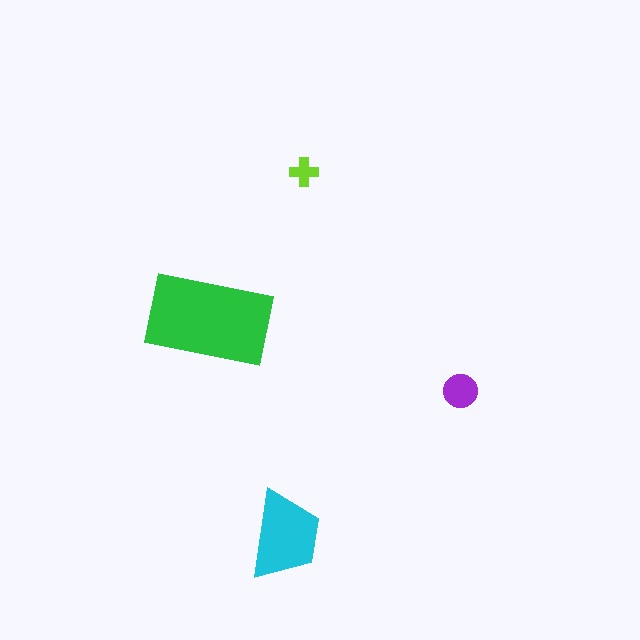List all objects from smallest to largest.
The lime cross, the purple circle, the cyan trapezoid, the green rectangle.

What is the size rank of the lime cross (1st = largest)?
4th.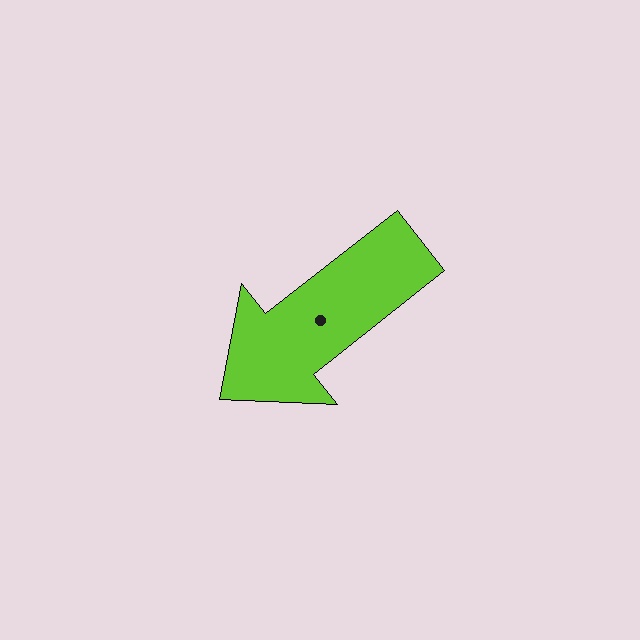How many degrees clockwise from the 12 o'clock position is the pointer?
Approximately 232 degrees.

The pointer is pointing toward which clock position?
Roughly 8 o'clock.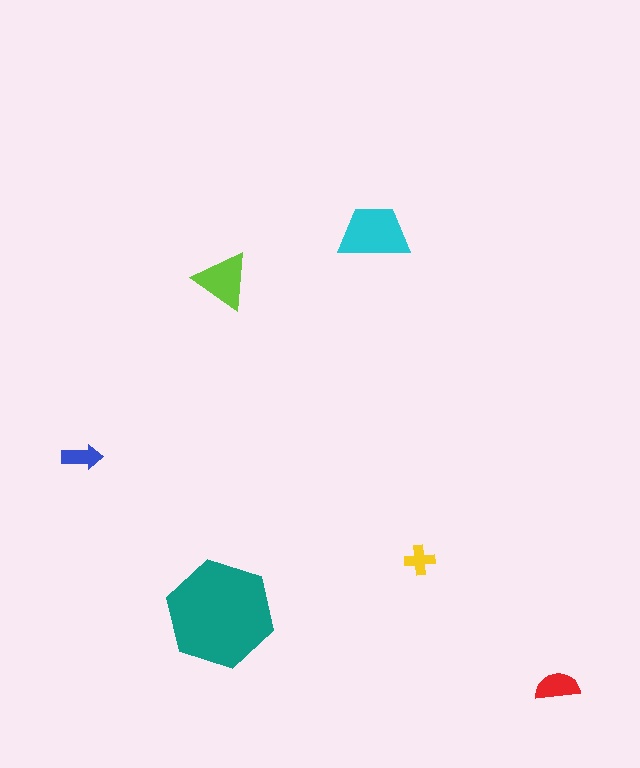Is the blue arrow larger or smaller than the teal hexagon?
Smaller.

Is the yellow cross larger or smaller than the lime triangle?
Smaller.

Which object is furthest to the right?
The red semicircle is rightmost.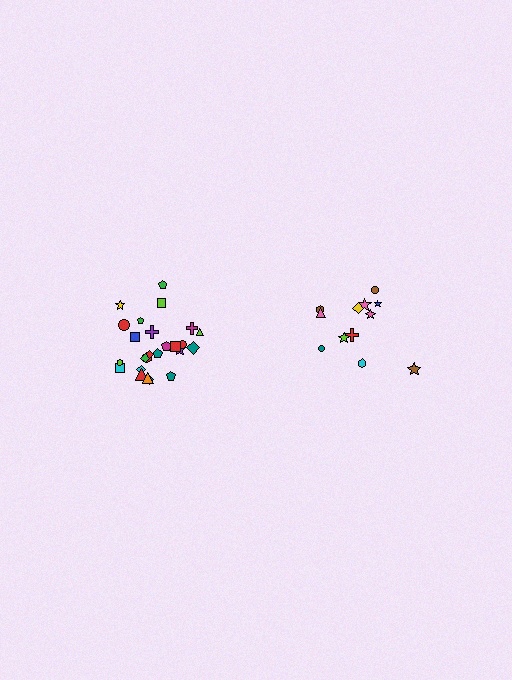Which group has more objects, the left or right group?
The left group.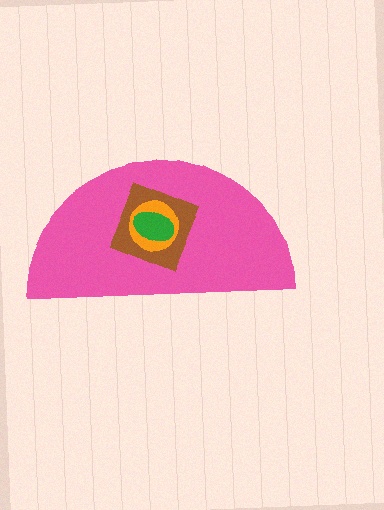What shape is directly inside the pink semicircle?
The brown diamond.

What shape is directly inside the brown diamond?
The orange circle.